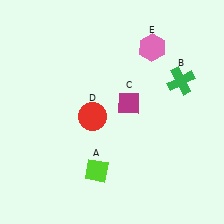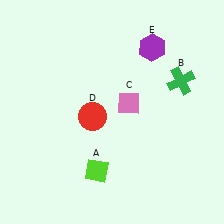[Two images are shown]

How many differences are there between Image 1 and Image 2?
There are 2 differences between the two images.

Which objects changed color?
C changed from magenta to pink. E changed from pink to purple.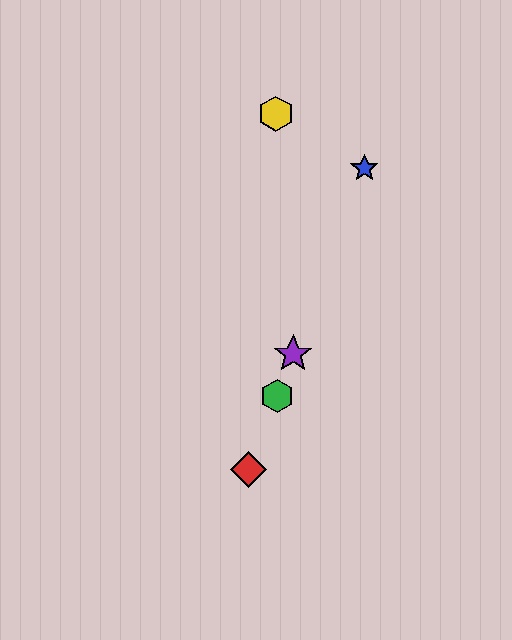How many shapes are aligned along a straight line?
4 shapes (the red diamond, the blue star, the green hexagon, the purple star) are aligned along a straight line.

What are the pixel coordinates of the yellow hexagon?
The yellow hexagon is at (276, 114).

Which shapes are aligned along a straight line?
The red diamond, the blue star, the green hexagon, the purple star are aligned along a straight line.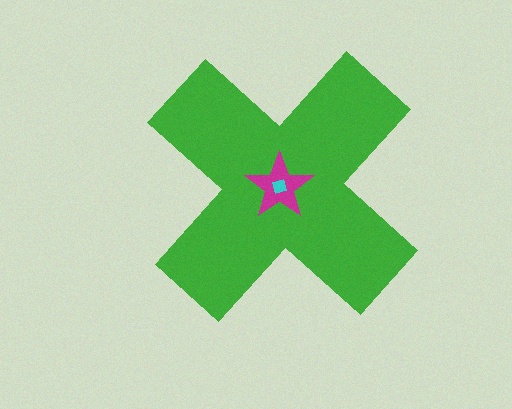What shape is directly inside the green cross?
The magenta star.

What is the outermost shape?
The green cross.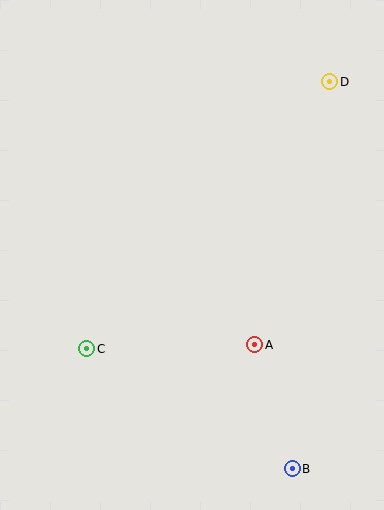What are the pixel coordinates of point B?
Point B is at (292, 469).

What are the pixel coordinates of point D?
Point D is at (330, 82).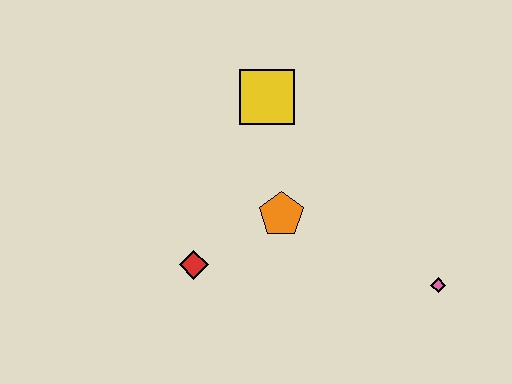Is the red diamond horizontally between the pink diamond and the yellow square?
No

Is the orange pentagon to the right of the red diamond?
Yes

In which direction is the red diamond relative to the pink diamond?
The red diamond is to the left of the pink diamond.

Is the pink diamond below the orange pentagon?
Yes